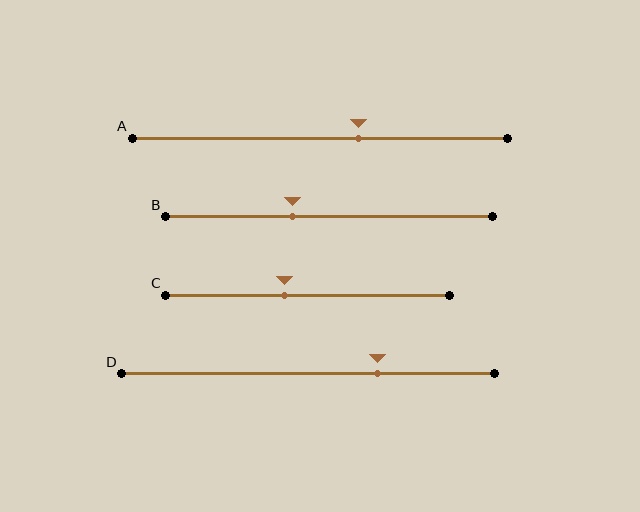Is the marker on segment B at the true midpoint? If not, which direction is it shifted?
No, the marker on segment B is shifted to the left by about 11% of the segment length.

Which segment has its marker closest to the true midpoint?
Segment C has its marker closest to the true midpoint.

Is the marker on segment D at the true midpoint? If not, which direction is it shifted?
No, the marker on segment D is shifted to the right by about 19% of the segment length.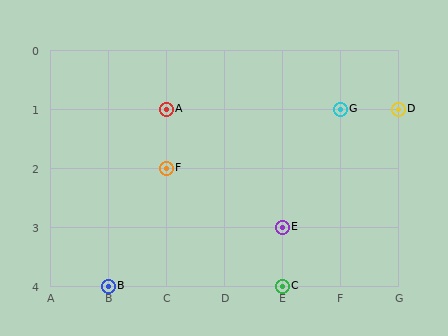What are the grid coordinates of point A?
Point A is at grid coordinates (C, 1).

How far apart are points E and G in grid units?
Points E and G are 1 column and 2 rows apart (about 2.2 grid units diagonally).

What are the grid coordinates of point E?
Point E is at grid coordinates (E, 3).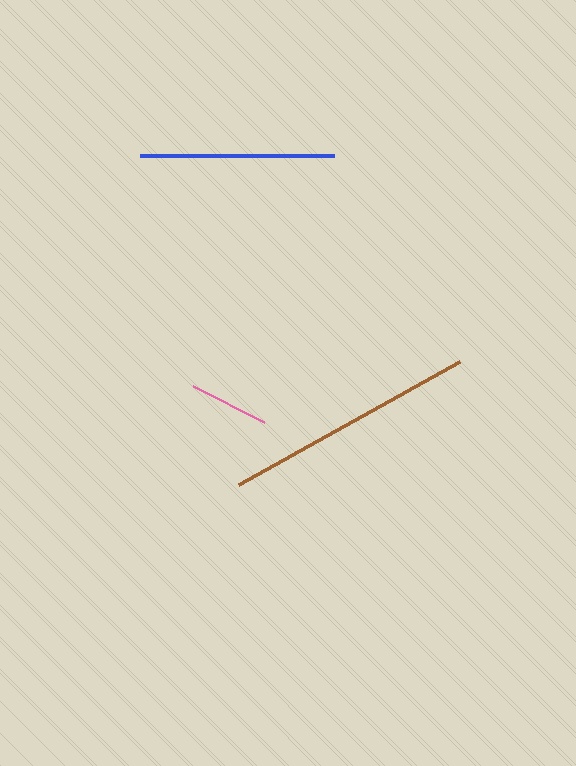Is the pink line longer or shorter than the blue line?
The blue line is longer than the pink line.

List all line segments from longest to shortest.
From longest to shortest: brown, blue, pink.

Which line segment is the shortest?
The pink line is the shortest at approximately 79 pixels.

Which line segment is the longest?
The brown line is the longest at approximately 253 pixels.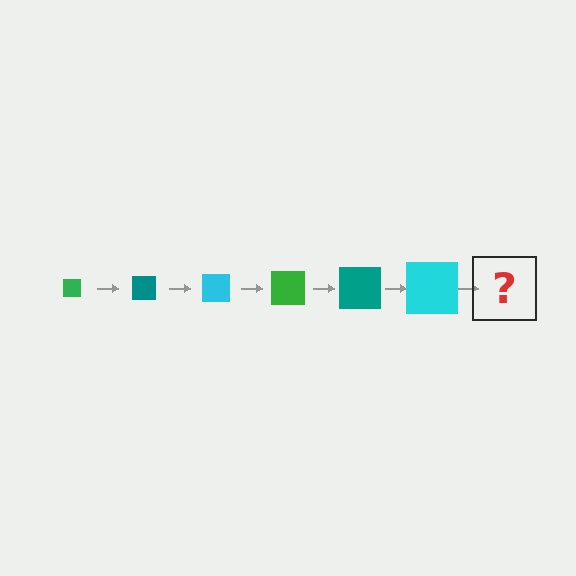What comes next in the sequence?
The next element should be a green square, larger than the previous one.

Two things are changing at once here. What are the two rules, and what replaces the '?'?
The two rules are that the square grows larger each step and the color cycles through green, teal, and cyan. The '?' should be a green square, larger than the previous one.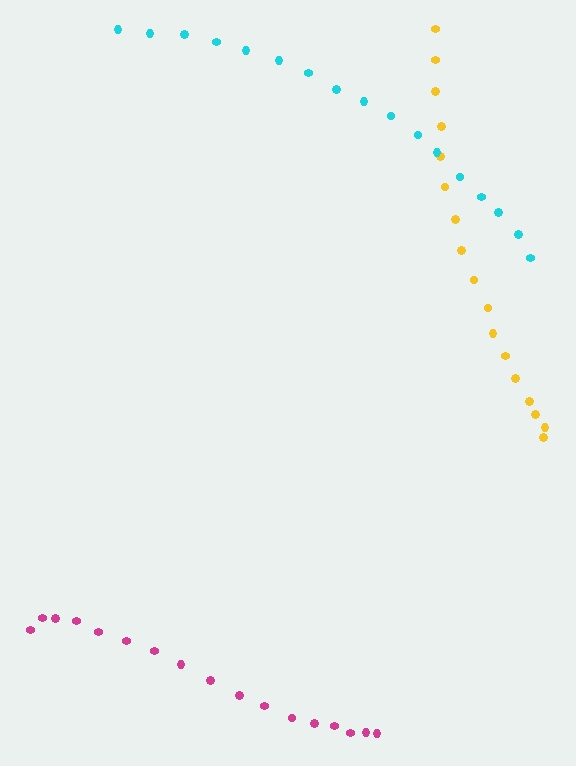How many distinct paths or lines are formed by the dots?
There are 3 distinct paths.